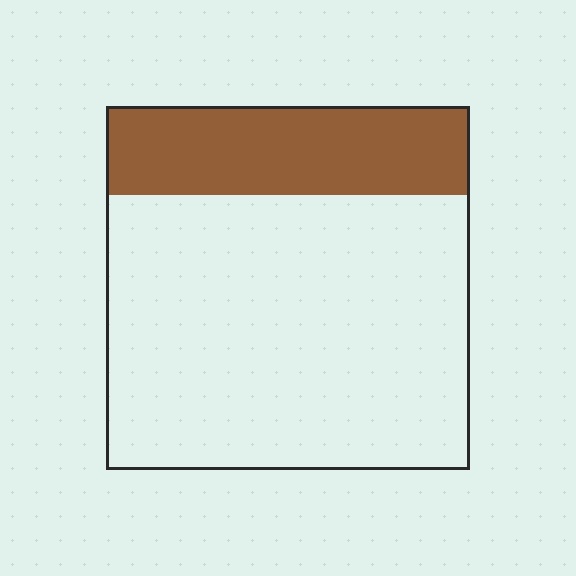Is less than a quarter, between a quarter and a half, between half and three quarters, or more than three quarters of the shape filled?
Less than a quarter.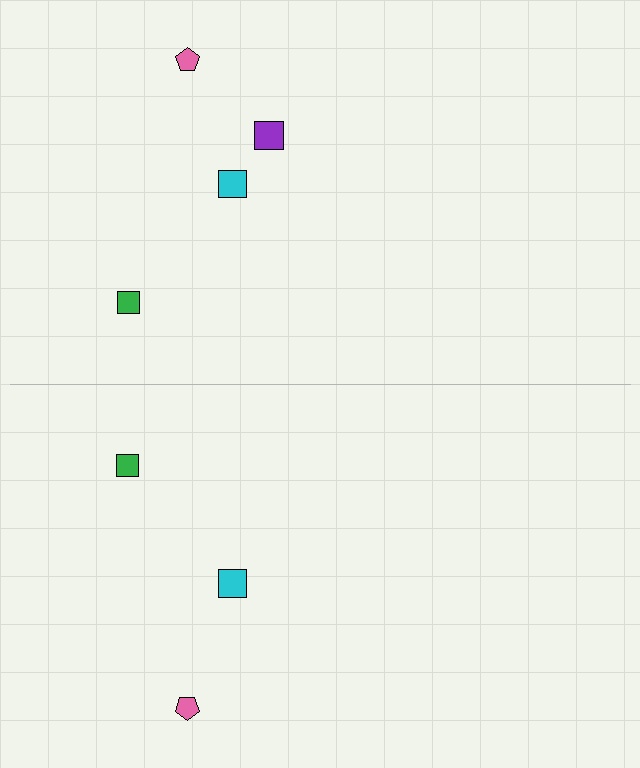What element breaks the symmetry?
A purple square is missing from the bottom side.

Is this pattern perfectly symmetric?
No, the pattern is not perfectly symmetric. A purple square is missing from the bottom side.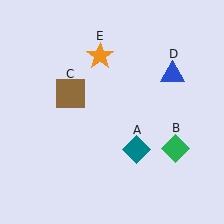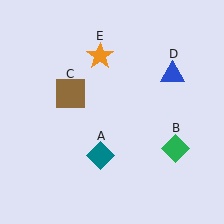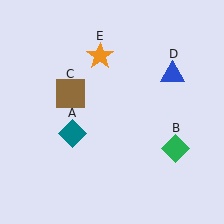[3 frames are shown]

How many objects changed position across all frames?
1 object changed position: teal diamond (object A).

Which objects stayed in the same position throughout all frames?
Green diamond (object B) and brown square (object C) and blue triangle (object D) and orange star (object E) remained stationary.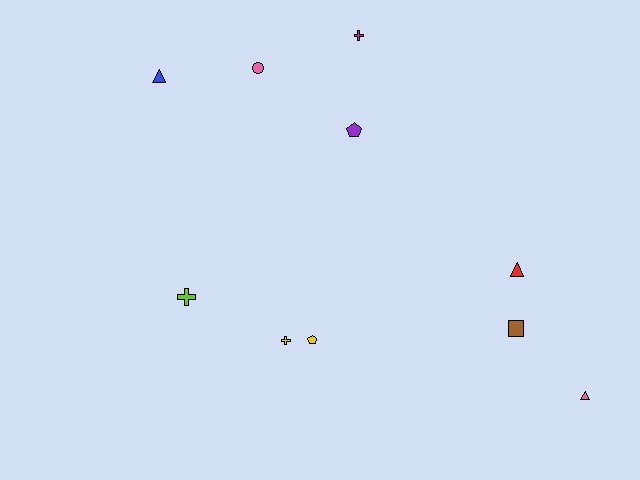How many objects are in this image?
There are 10 objects.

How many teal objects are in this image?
There are no teal objects.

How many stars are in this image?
There are no stars.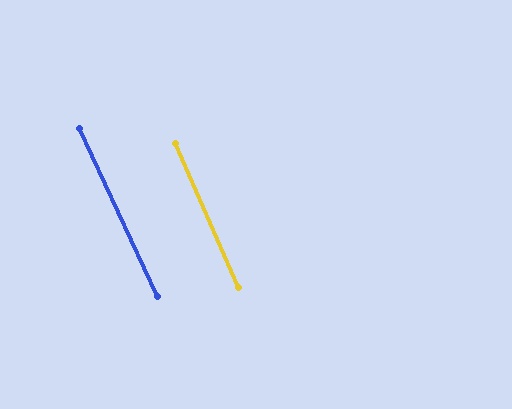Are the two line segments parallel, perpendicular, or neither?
Parallel — their directions differ by only 1.0°.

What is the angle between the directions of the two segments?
Approximately 1 degree.